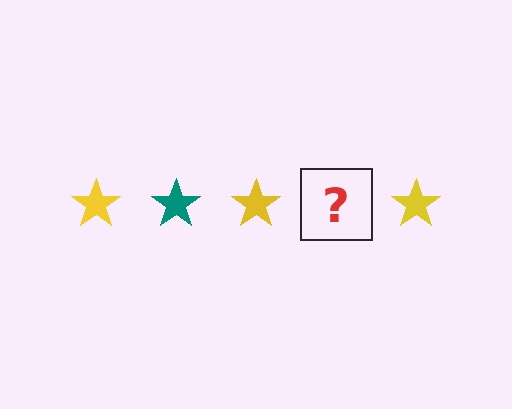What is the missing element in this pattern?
The missing element is a teal star.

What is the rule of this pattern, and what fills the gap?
The rule is that the pattern cycles through yellow, teal stars. The gap should be filled with a teal star.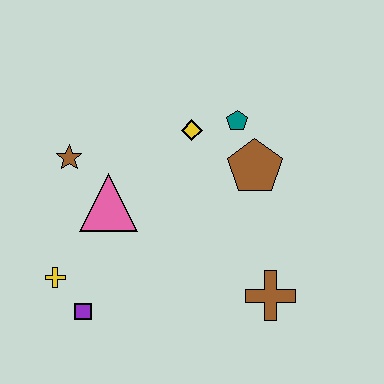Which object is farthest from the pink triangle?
The brown cross is farthest from the pink triangle.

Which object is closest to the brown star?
The pink triangle is closest to the brown star.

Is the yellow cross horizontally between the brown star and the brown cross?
No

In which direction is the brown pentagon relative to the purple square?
The brown pentagon is to the right of the purple square.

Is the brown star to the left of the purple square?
Yes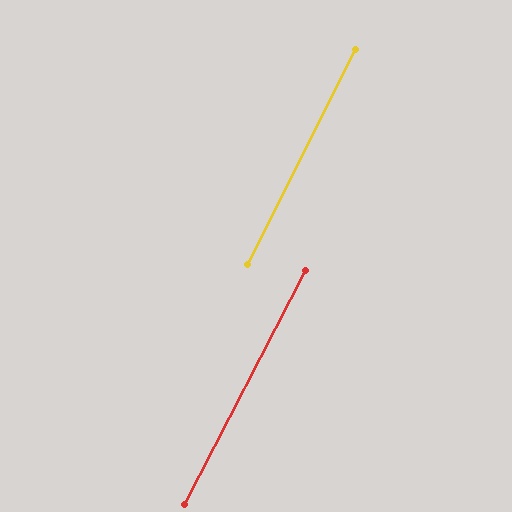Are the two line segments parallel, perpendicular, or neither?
Parallel — their directions differ by only 0.8°.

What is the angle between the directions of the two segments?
Approximately 1 degree.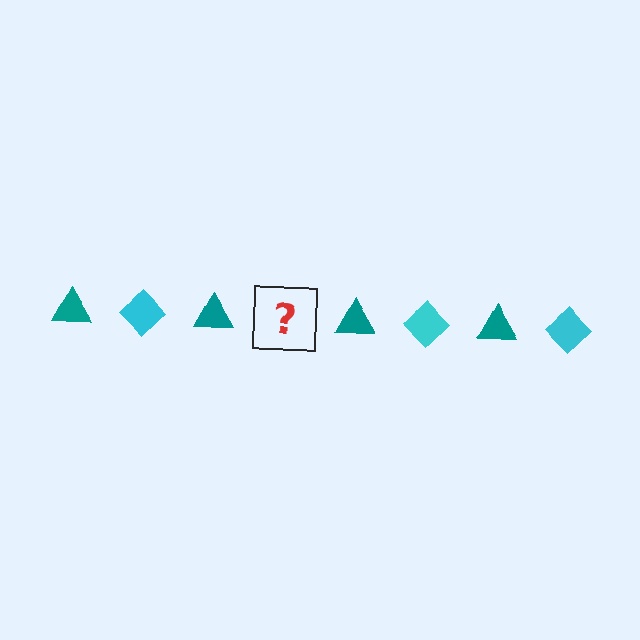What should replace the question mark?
The question mark should be replaced with a cyan diamond.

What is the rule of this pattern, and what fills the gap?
The rule is that the pattern alternates between teal triangle and cyan diamond. The gap should be filled with a cyan diamond.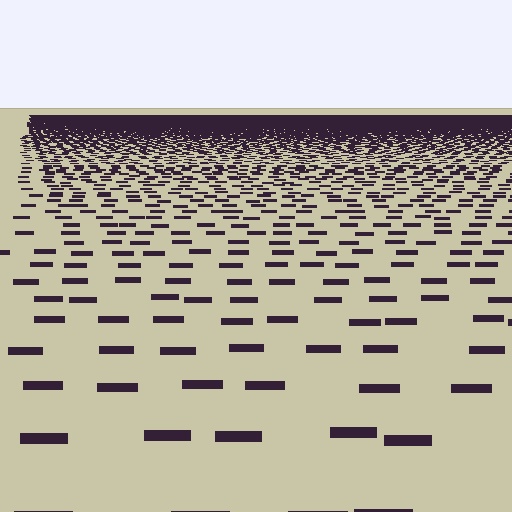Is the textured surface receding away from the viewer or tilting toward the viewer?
The surface is receding away from the viewer. Texture elements get smaller and denser toward the top.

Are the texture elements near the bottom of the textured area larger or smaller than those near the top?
Larger. Near the bottom, elements are closer to the viewer and appear at a bigger on-screen size.